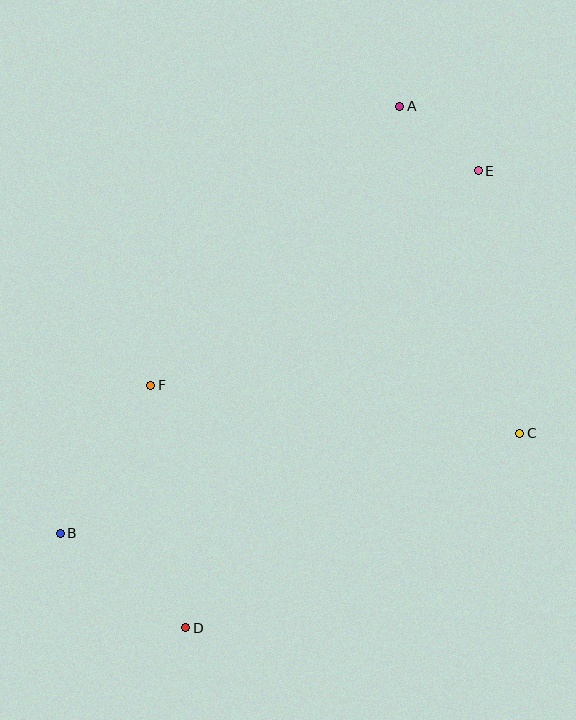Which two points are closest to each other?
Points A and E are closest to each other.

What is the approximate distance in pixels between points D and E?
The distance between D and E is approximately 542 pixels.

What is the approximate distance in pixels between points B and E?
The distance between B and E is approximately 553 pixels.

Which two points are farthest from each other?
Points A and D are farthest from each other.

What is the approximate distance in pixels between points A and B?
The distance between A and B is approximately 545 pixels.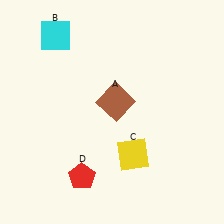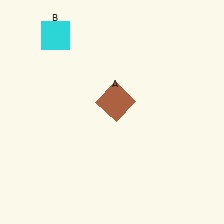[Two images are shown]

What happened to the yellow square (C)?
The yellow square (C) was removed in Image 2. It was in the bottom-right area of Image 1.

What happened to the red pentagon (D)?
The red pentagon (D) was removed in Image 2. It was in the bottom-left area of Image 1.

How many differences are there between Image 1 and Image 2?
There are 2 differences between the two images.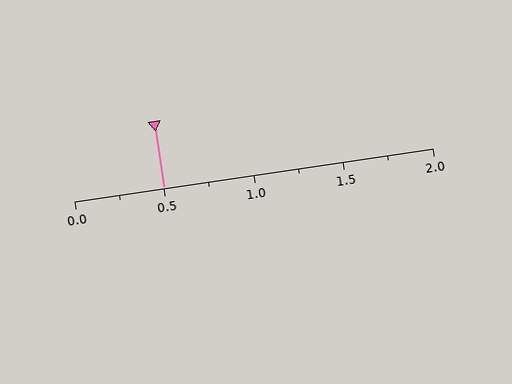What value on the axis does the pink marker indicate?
The marker indicates approximately 0.5.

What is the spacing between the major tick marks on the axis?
The major ticks are spaced 0.5 apart.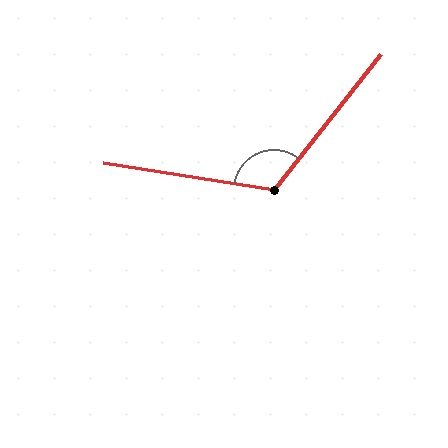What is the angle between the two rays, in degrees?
Approximately 119 degrees.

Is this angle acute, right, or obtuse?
It is obtuse.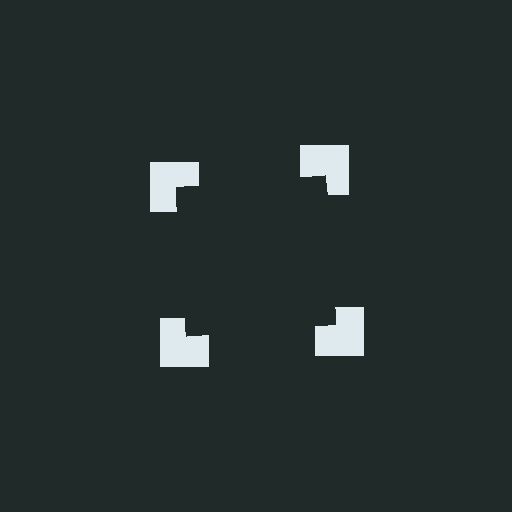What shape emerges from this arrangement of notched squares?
An illusory square — its edges are inferred from the aligned wedge cuts in the notched squares, not physically drawn.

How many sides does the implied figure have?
4 sides.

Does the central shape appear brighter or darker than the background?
It typically appears slightly darker than the background, even though no actual brightness change is drawn.